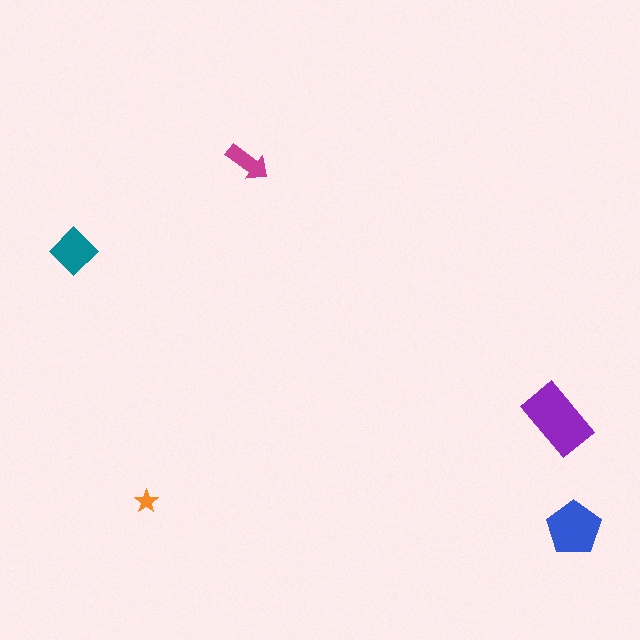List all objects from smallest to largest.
The orange star, the magenta arrow, the teal diamond, the blue pentagon, the purple rectangle.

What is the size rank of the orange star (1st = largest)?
5th.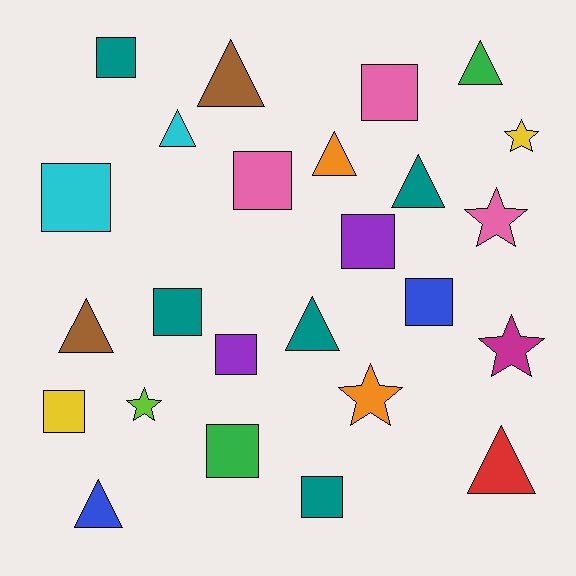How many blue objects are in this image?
There are 2 blue objects.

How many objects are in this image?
There are 25 objects.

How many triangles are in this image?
There are 9 triangles.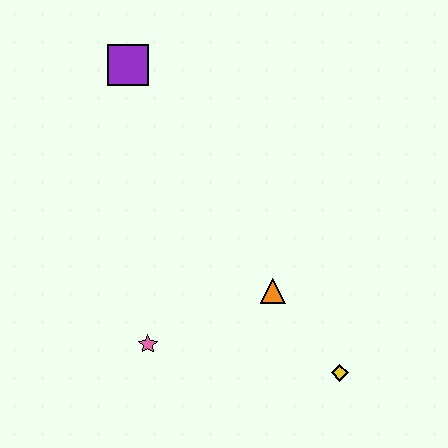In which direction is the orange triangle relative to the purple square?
The orange triangle is below the purple square.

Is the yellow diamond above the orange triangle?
No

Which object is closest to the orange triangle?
The yellow diamond is closest to the orange triangle.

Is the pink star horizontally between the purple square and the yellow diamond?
Yes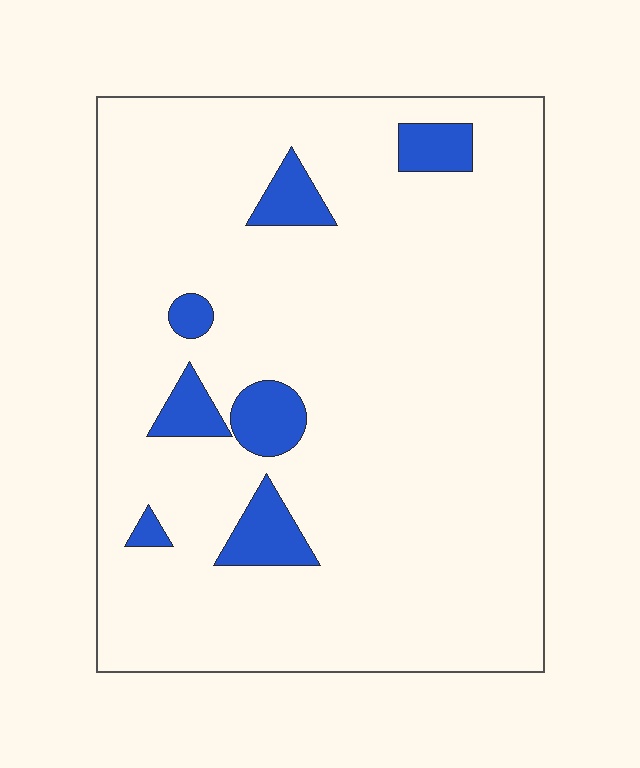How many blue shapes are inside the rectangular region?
7.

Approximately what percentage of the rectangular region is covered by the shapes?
Approximately 10%.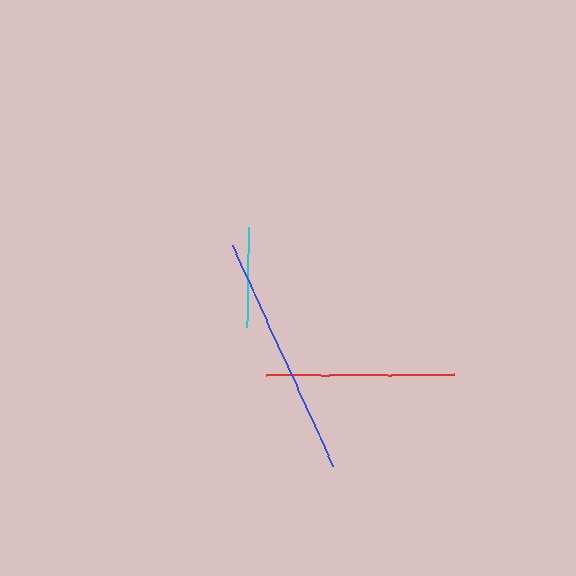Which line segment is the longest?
The blue line is the longest at approximately 243 pixels.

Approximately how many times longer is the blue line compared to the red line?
The blue line is approximately 1.3 times the length of the red line.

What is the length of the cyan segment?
The cyan segment is approximately 100 pixels long.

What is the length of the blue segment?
The blue segment is approximately 243 pixels long.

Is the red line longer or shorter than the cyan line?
The red line is longer than the cyan line.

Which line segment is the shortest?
The cyan line is the shortest at approximately 100 pixels.